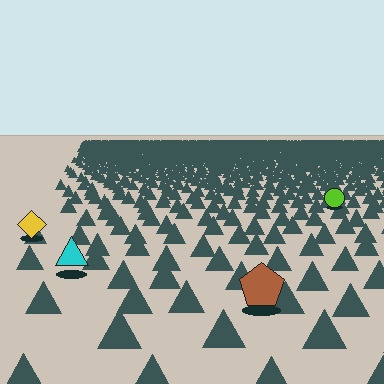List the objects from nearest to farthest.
From nearest to farthest: the brown pentagon, the cyan triangle, the yellow diamond, the lime circle.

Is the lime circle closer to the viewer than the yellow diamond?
No. The yellow diamond is closer — you can tell from the texture gradient: the ground texture is coarser near it.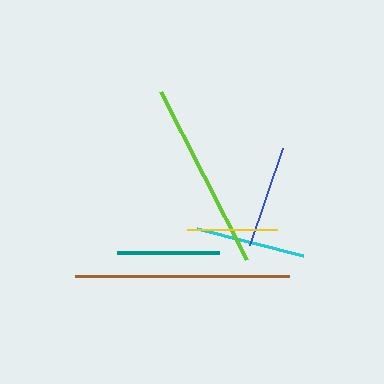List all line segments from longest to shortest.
From longest to shortest: brown, lime, cyan, teal, blue, yellow.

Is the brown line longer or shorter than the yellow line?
The brown line is longer than the yellow line.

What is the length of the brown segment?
The brown segment is approximately 214 pixels long.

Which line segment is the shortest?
The yellow line is the shortest at approximately 90 pixels.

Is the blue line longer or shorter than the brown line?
The brown line is longer than the blue line.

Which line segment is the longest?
The brown line is the longest at approximately 214 pixels.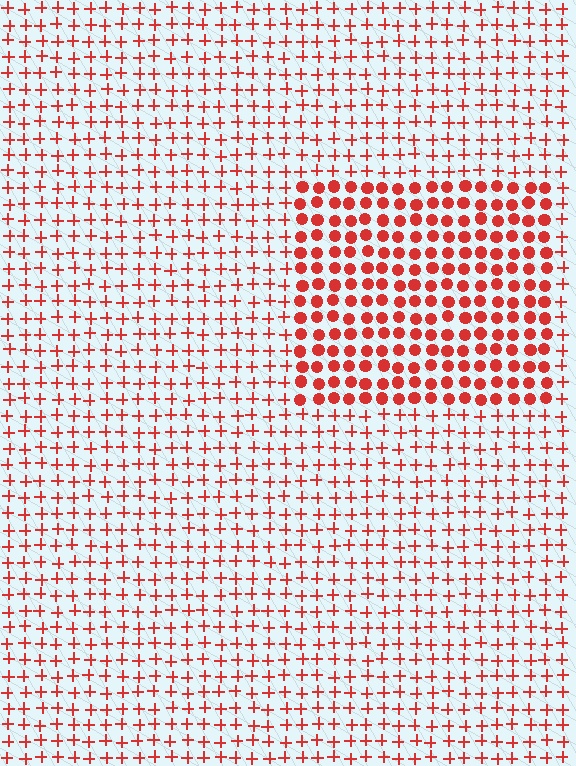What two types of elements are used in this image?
The image uses circles inside the rectangle region and plus signs outside it.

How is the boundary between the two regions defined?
The boundary is defined by a change in element shape: circles inside vs. plus signs outside. All elements share the same color and spacing.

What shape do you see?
I see a rectangle.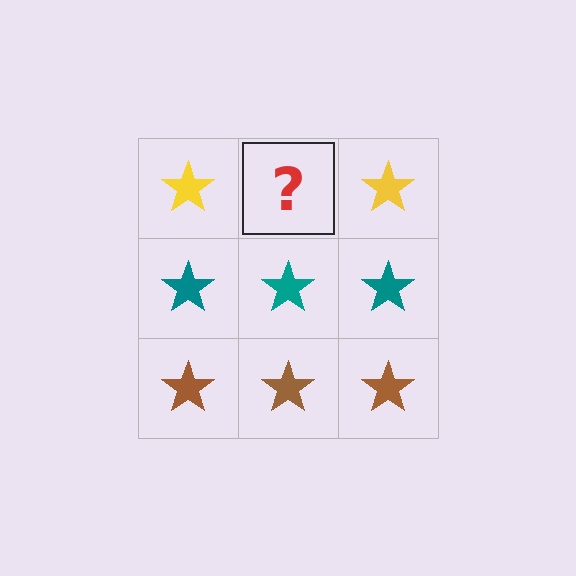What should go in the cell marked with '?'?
The missing cell should contain a yellow star.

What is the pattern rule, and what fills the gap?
The rule is that each row has a consistent color. The gap should be filled with a yellow star.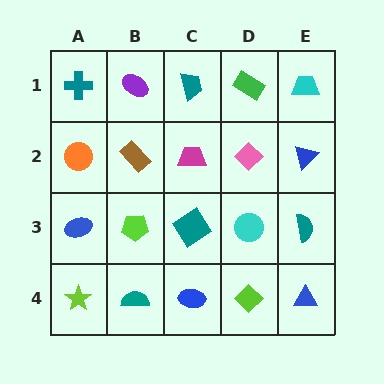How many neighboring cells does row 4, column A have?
2.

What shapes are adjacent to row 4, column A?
A blue ellipse (row 3, column A), a teal semicircle (row 4, column B).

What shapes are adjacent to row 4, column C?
A teal diamond (row 3, column C), a teal semicircle (row 4, column B), a lime diamond (row 4, column D).